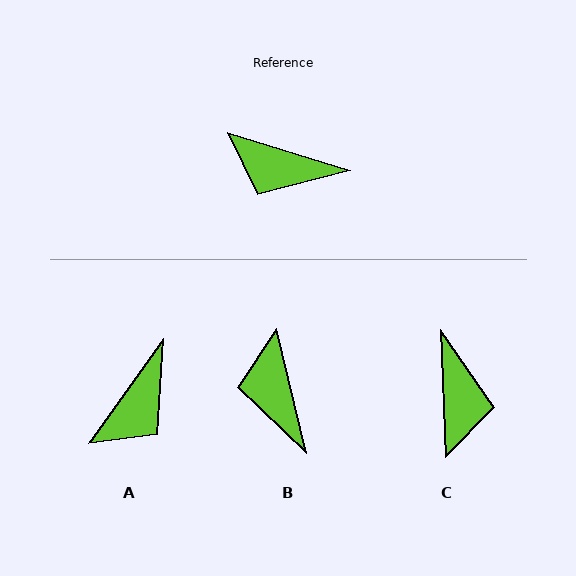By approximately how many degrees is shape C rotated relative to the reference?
Approximately 110 degrees counter-clockwise.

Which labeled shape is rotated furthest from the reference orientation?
C, about 110 degrees away.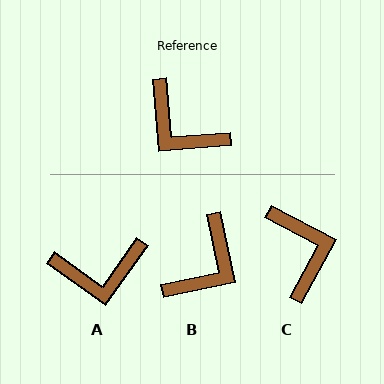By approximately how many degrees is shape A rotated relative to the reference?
Approximately 50 degrees counter-clockwise.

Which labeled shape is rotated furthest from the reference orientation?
C, about 147 degrees away.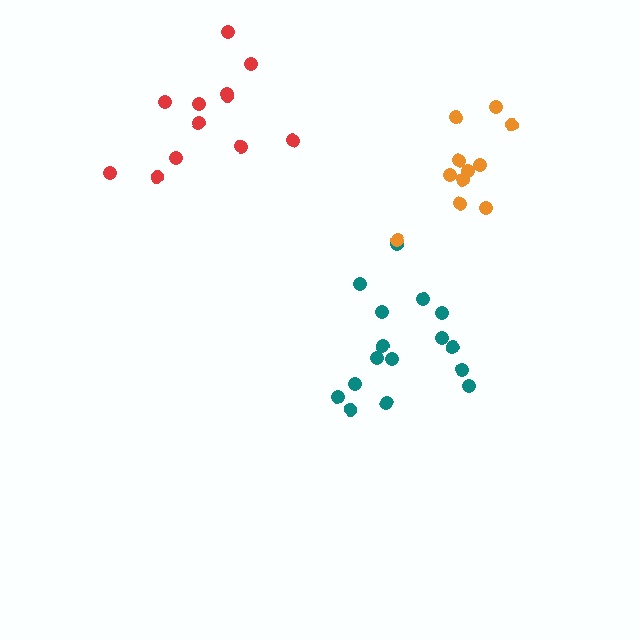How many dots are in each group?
Group 1: 16 dots, Group 2: 12 dots, Group 3: 11 dots (39 total).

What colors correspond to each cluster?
The clusters are colored: teal, red, orange.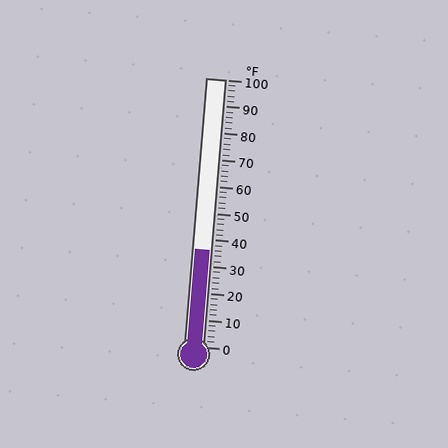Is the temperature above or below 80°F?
The temperature is below 80°F.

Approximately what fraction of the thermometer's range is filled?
The thermometer is filled to approximately 35% of its range.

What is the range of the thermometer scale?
The thermometer scale ranges from 0°F to 100°F.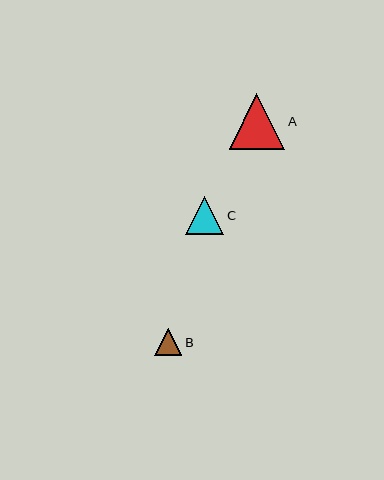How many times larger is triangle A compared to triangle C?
Triangle A is approximately 1.5 times the size of triangle C.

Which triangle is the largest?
Triangle A is the largest with a size of approximately 55 pixels.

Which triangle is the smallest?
Triangle B is the smallest with a size of approximately 27 pixels.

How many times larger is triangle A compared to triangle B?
Triangle A is approximately 2.0 times the size of triangle B.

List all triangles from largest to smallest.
From largest to smallest: A, C, B.